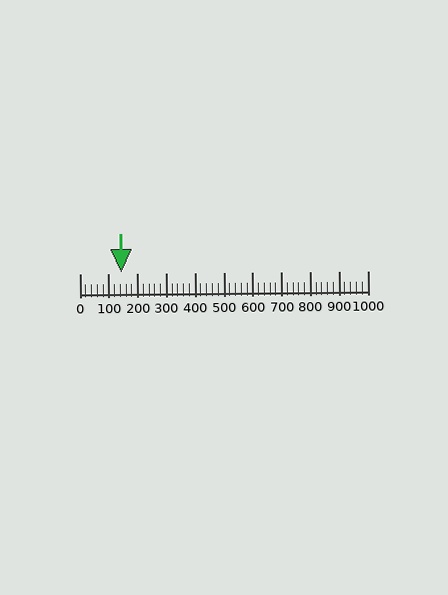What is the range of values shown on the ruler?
The ruler shows values from 0 to 1000.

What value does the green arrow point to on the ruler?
The green arrow points to approximately 143.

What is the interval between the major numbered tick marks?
The major tick marks are spaced 100 units apart.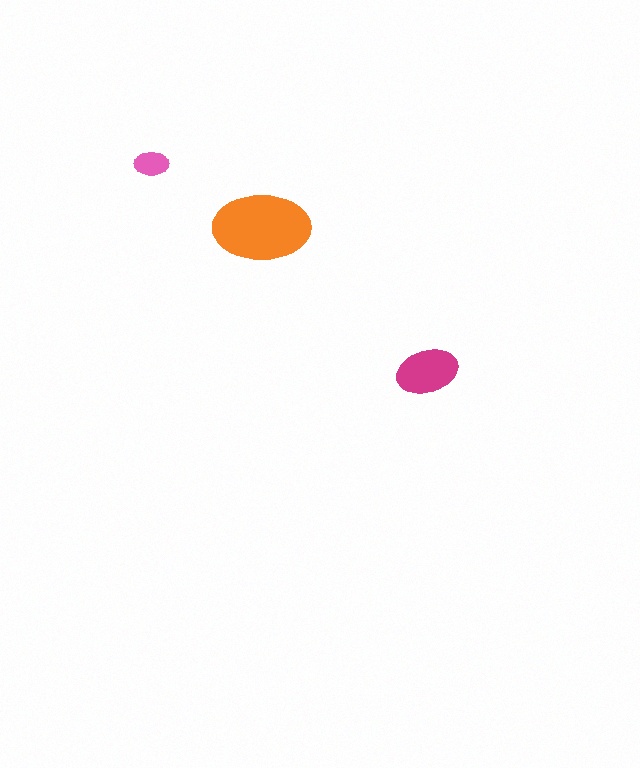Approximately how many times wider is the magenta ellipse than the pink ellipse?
About 2 times wider.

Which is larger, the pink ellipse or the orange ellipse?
The orange one.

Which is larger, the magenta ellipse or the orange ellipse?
The orange one.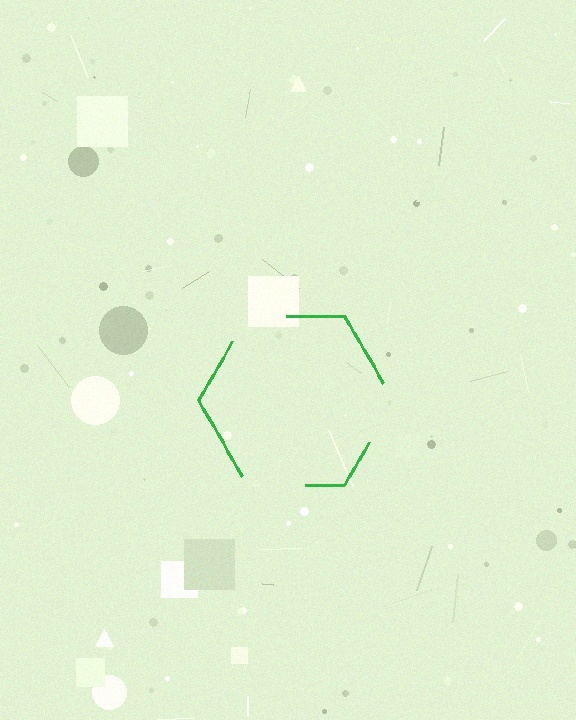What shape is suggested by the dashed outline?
The dashed outline suggests a hexagon.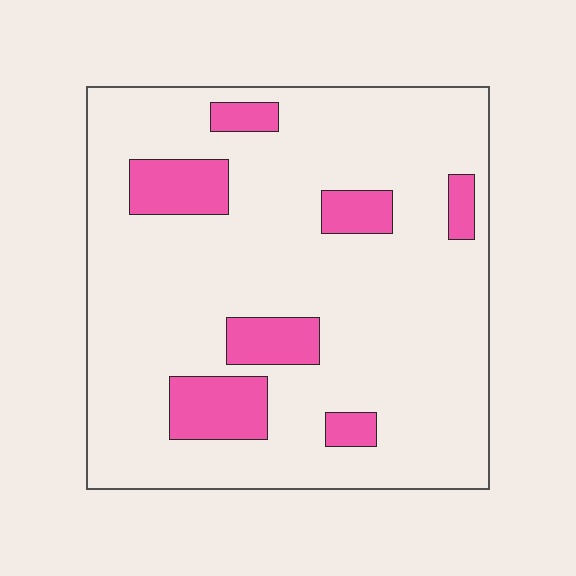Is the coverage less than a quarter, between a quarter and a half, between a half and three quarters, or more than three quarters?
Less than a quarter.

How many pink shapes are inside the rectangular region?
7.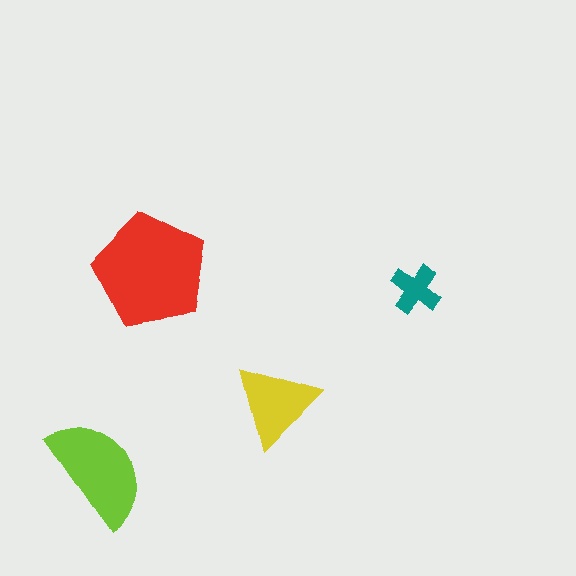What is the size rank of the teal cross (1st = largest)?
4th.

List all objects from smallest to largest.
The teal cross, the yellow triangle, the lime semicircle, the red pentagon.